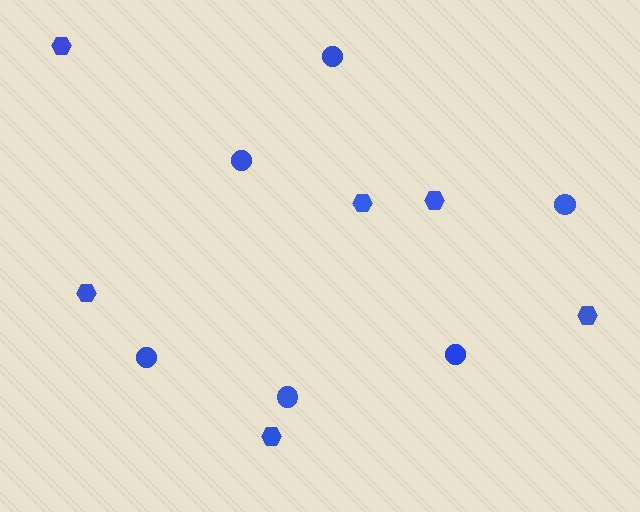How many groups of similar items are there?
There are 2 groups: one group of hexagons (6) and one group of circles (6).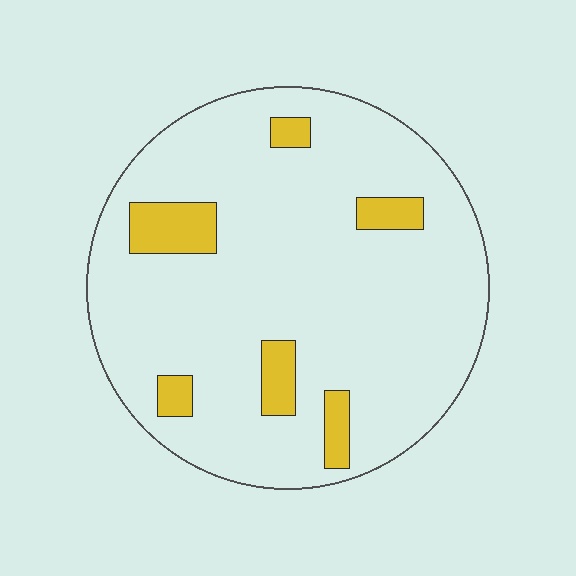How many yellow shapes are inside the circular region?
6.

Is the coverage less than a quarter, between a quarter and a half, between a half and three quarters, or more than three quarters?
Less than a quarter.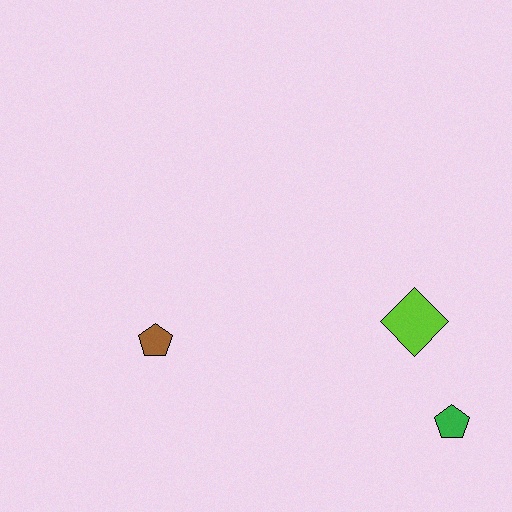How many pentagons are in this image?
There are 2 pentagons.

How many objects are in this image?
There are 3 objects.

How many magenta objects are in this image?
There are no magenta objects.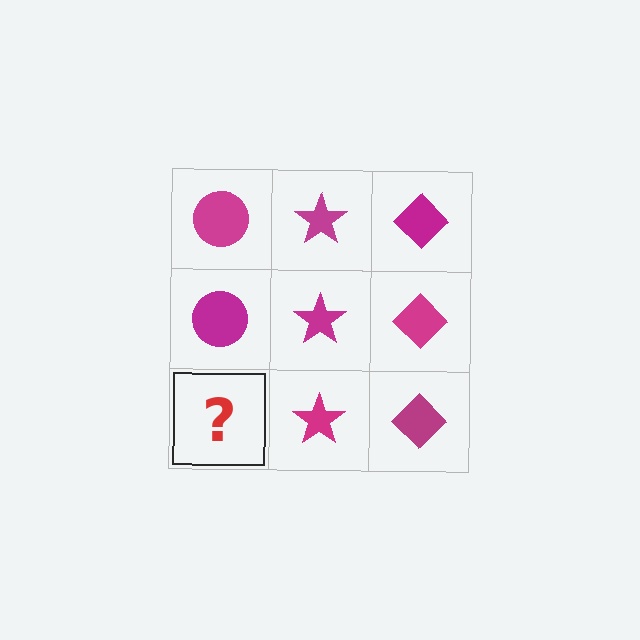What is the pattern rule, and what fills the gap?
The rule is that each column has a consistent shape. The gap should be filled with a magenta circle.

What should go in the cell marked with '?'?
The missing cell should contain a magenta circle.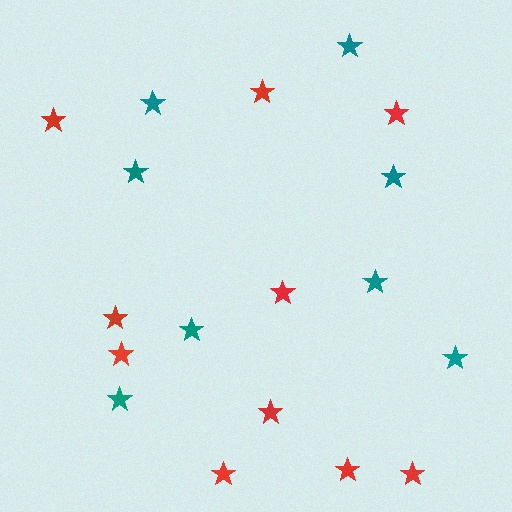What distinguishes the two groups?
There are 2 groups: one group of teal stars (8) and one group of red stars (10).